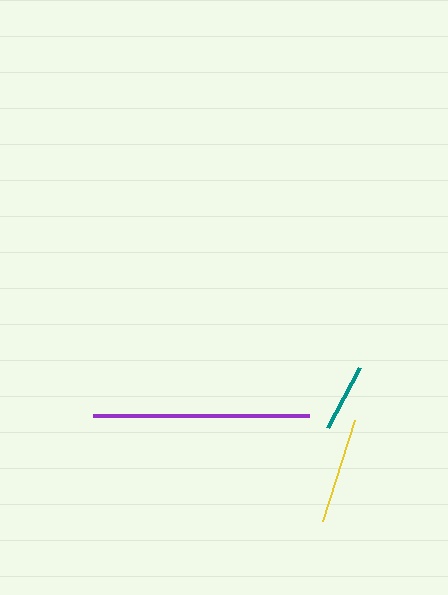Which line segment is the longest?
The purple line is the longest at approximately 216 pixels.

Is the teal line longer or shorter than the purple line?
The purple line is longer than the teal line.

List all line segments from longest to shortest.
From longest to shortest: purple, yellow, teal.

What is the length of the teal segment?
The teal segment is approximately 68 pixels long.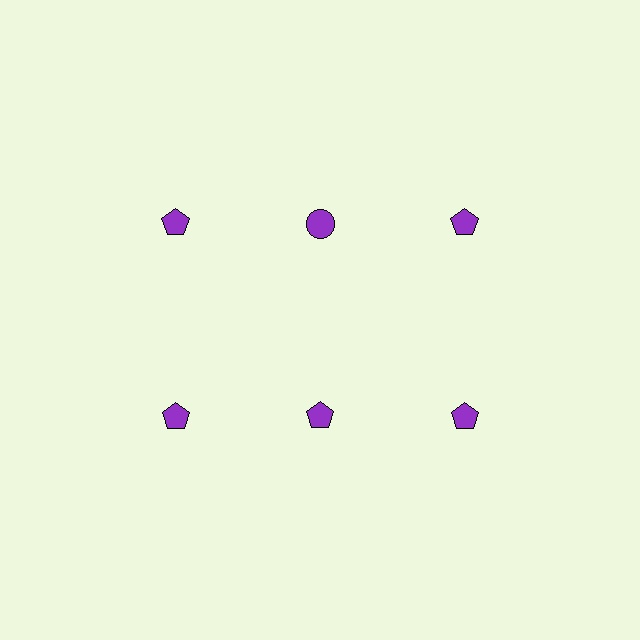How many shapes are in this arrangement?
There are 6 shapes arranged in a grid pattern.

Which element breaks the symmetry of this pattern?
The purple circle in the top row, second from left column breaks the symmetry. All other shapes are purple pentagons.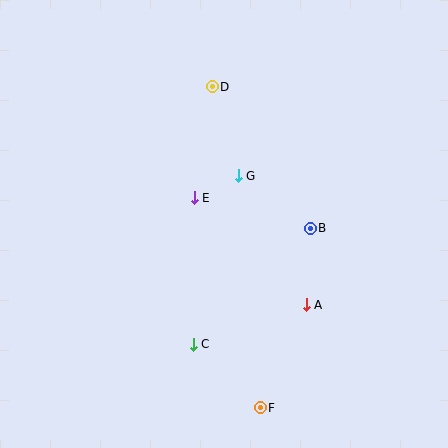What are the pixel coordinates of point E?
Point E is at (194, 198).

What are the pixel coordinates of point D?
Point D is at (212, 87).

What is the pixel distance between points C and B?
The distance between C and B is 164 pixels.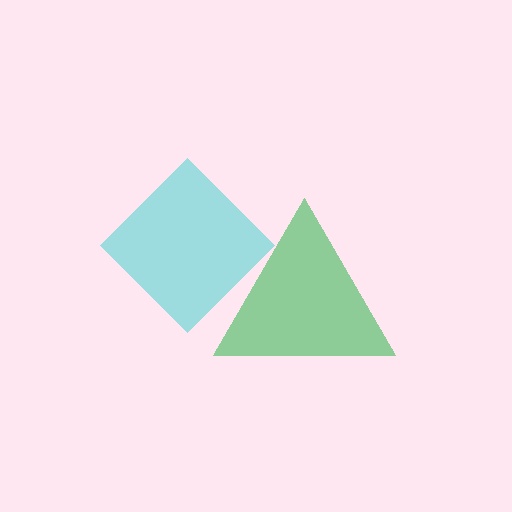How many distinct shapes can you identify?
There are 2 distinct shapes: a green triangle, a cyan diamond.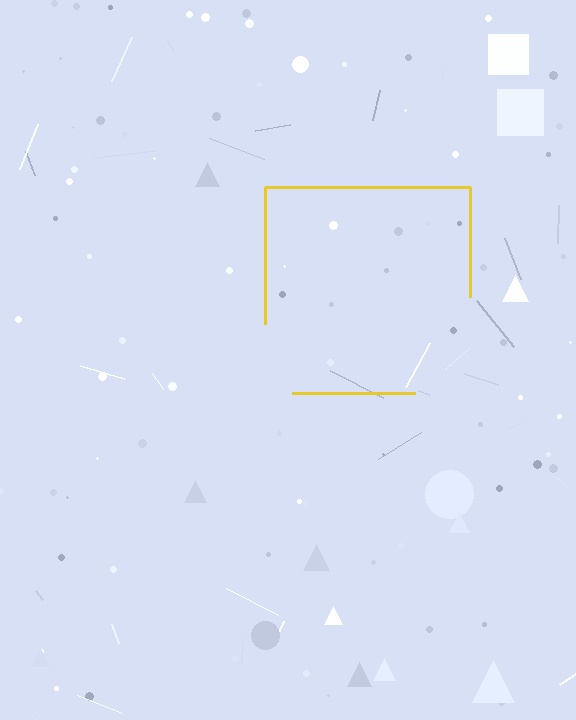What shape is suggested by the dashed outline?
The dashed outline suggests a square.